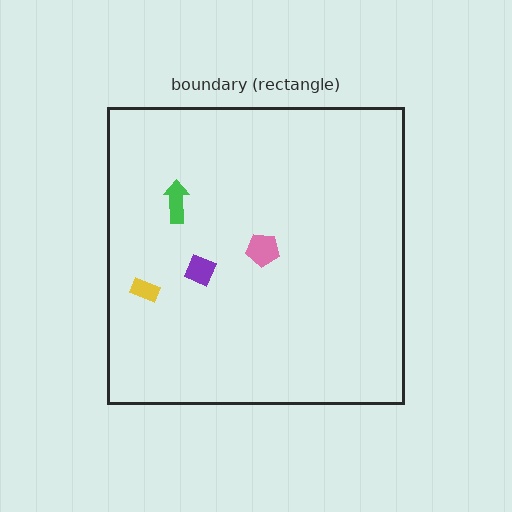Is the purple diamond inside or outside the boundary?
Inside.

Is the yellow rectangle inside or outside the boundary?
Inside.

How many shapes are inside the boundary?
4 inside, 0 outside.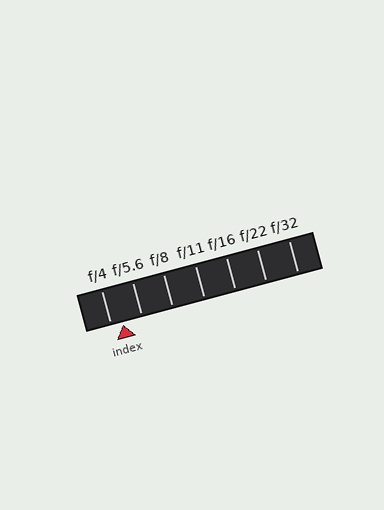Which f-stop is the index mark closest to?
The index mark is closest to f/4.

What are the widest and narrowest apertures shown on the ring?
The widest aperture shown is f/4 and the narrowest is f/32.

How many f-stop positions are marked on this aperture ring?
There are 7 f-stop positions marked.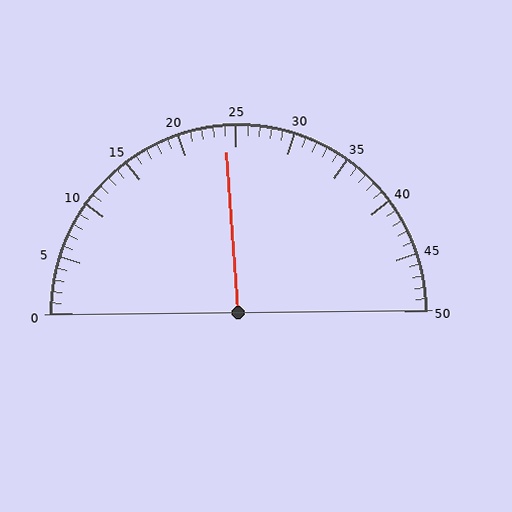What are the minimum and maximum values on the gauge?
The gauge ranges from 0 to 50.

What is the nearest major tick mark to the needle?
The nearest major tick mark is 25.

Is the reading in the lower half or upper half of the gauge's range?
The reading is in the lower half of the range (0 to 50).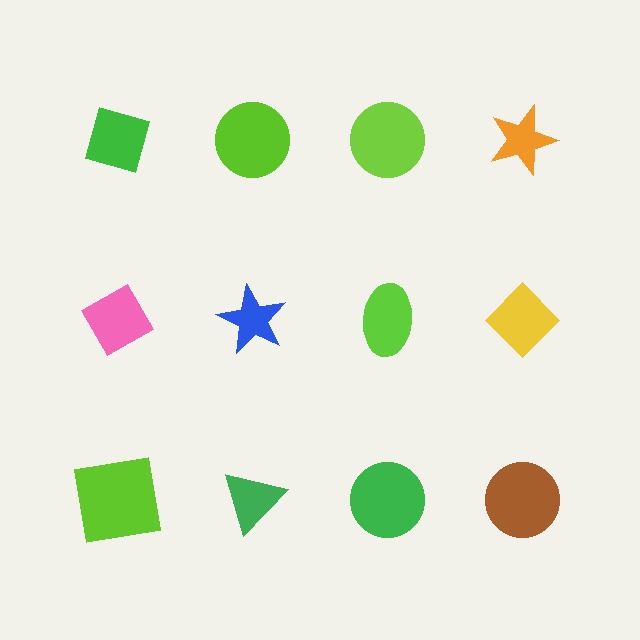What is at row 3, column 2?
A green triangle.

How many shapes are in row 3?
4 shapes.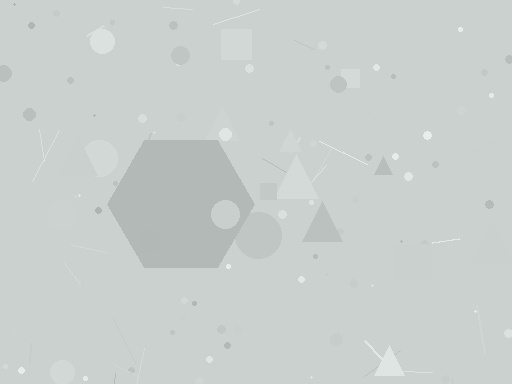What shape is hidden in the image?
A hexagon is hidden in the image.